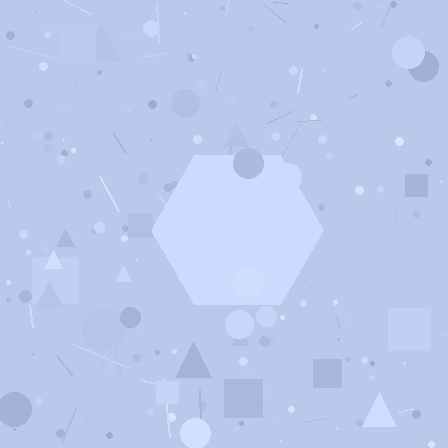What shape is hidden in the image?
A hexagon is hidden in the image.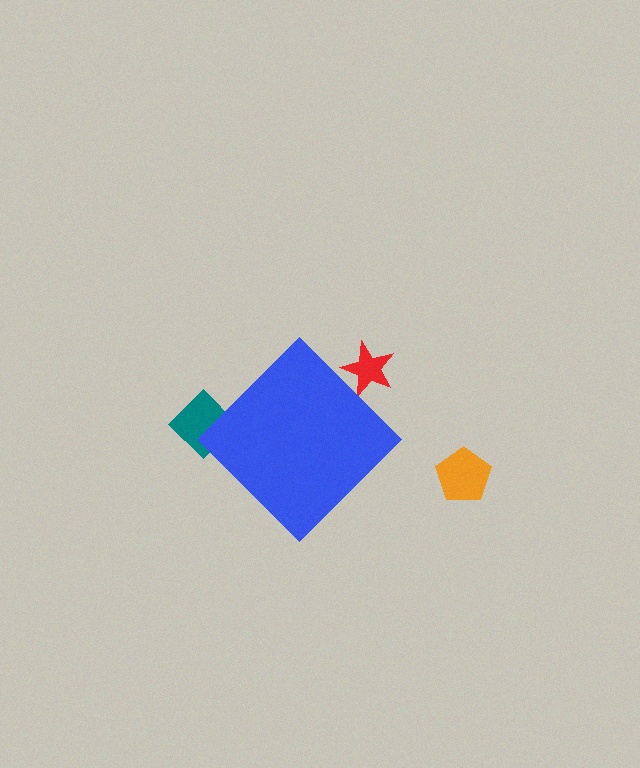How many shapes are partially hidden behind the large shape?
2 shapes are partially hidden.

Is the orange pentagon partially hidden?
No, the orange pentagon is fully visible.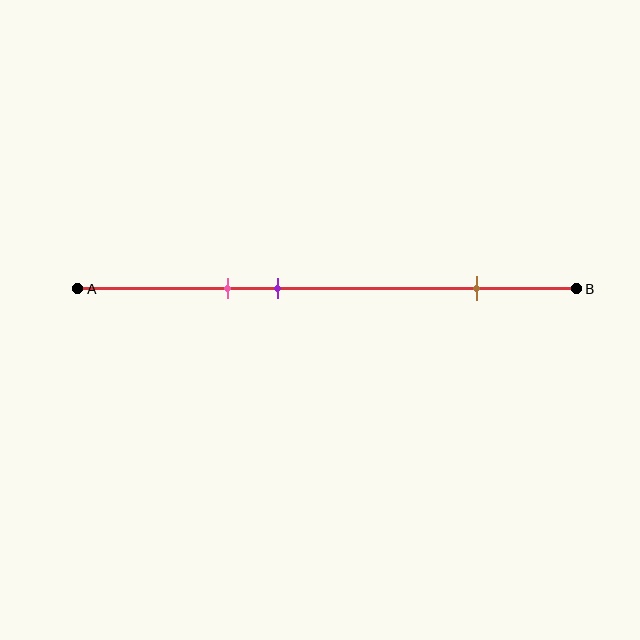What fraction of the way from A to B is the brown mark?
The brown mark is approximately 80% (0.8) of the way from A to B.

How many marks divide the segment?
There are 3 marks dividing the segment.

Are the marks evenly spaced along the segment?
No, the marks are not evenly spaced.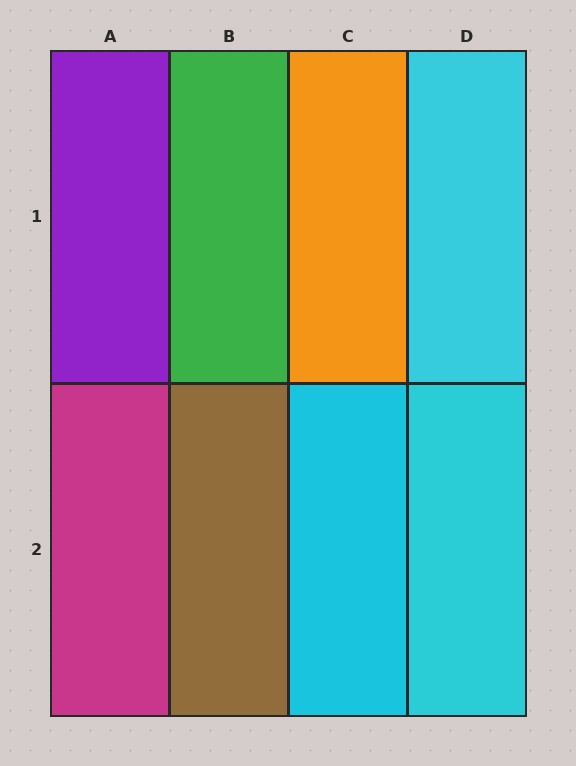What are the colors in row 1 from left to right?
Purple, green, orange, cyan.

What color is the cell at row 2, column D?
Cyan.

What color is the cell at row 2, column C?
Cyan.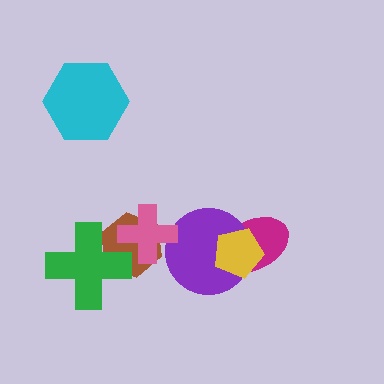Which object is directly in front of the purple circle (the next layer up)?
The pink cross is directly in front of the purple circle.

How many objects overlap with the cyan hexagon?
0 objects overlap with the cyan hexagon.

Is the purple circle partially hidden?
Yes, it is partially covered by another shape.